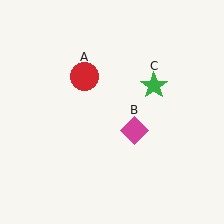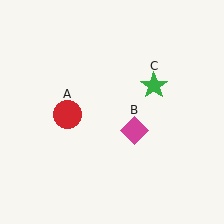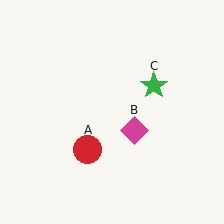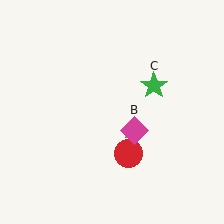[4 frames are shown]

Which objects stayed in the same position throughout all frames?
Magenta diamond (object B) and green star (object C) remained stationary.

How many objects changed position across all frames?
1 object changed position: red circle (object A).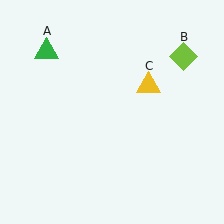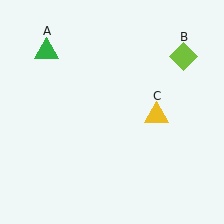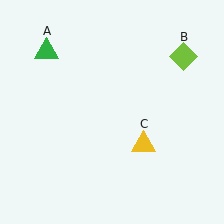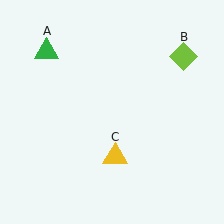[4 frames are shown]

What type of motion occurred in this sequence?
The yellow triangle (object C) rotated clockwise around the center of the scene.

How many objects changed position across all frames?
1 object changed position: yellow triangle (object C).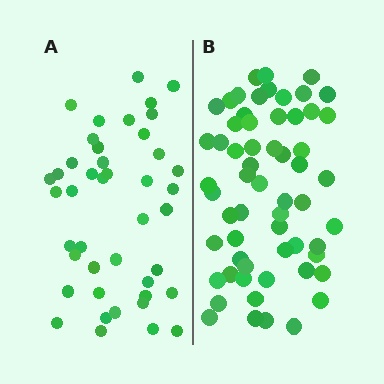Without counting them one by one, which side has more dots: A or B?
Region B (the right region) has more dots.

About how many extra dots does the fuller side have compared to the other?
Region B has approximately 15 more dots than region A.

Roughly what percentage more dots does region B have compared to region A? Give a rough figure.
About 40% more.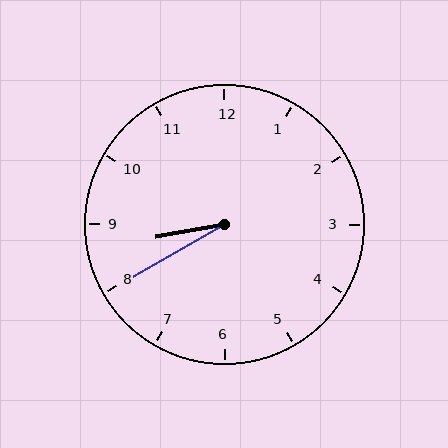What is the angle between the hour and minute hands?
Approximately 20 degrees.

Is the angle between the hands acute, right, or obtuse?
It is acute.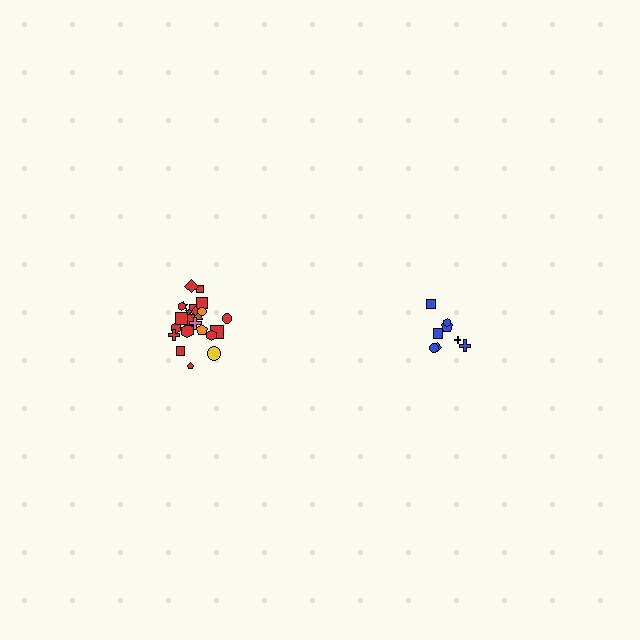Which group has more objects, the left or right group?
The left group.